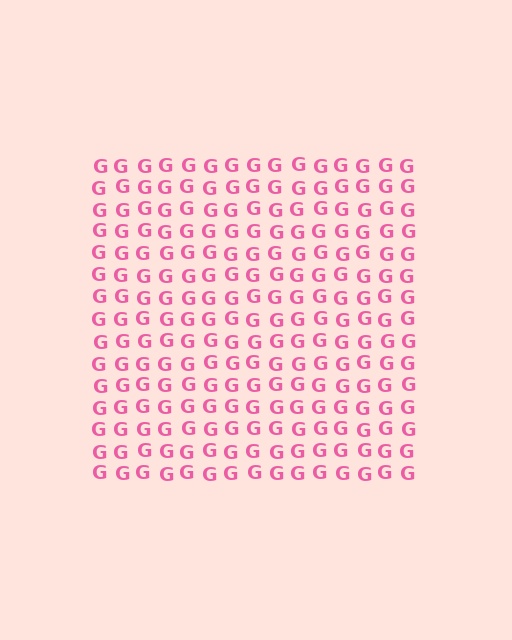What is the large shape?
The large shape is a square.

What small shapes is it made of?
It is made of small letter G's.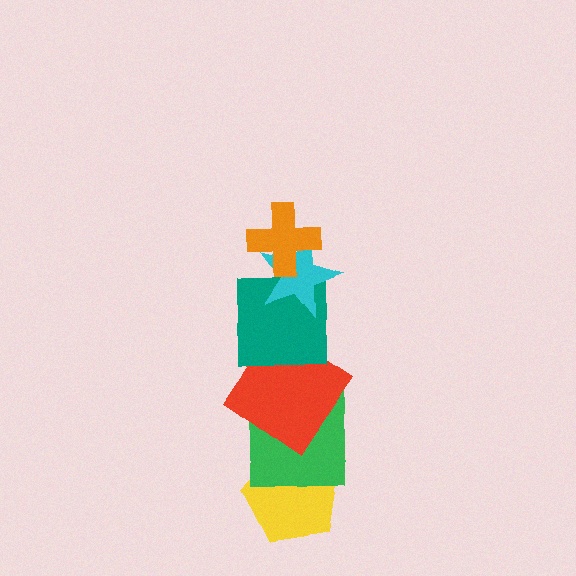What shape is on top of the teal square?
The cyan star is on top of the teal square.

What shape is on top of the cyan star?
The orange cross is on top of the cyan star.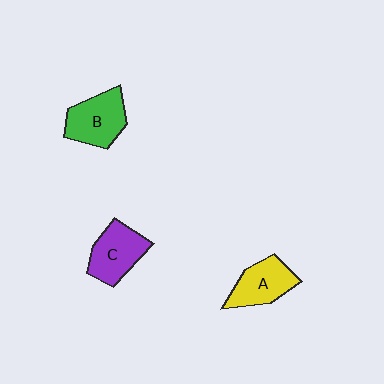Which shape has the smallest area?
Shape A (yellow).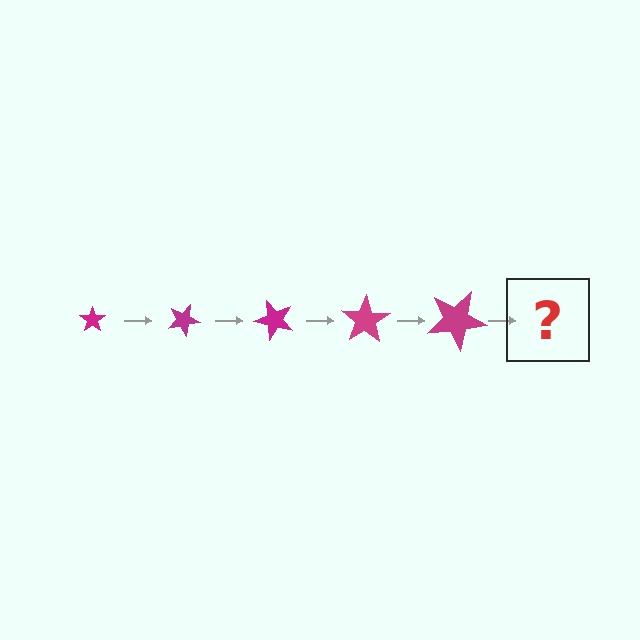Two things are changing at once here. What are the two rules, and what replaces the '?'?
The two rules are that the star grows larger each step and it rotates 25 degrees each step. The '?' should be a star, larger than the previous one and rotated 125 degrees from the start.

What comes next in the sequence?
The next element should be a star, larger than the previous one and rotated 125 degrees from the start.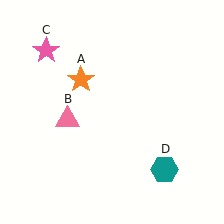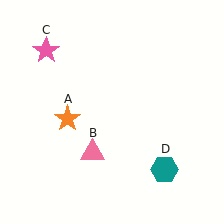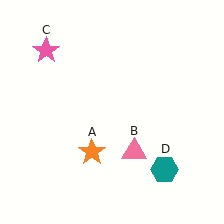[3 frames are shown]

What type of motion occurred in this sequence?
The orange star (object A), pink triangle (object B) rotated counterclockwise around the center of the scene.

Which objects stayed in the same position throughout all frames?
Pink star (object C) and teal hexagon (object D) remained stationary.